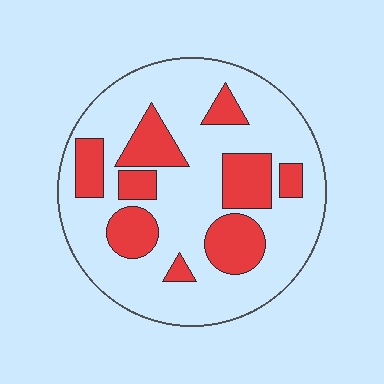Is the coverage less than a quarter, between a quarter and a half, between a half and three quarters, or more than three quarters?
Between a quarter and a half.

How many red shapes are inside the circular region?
9.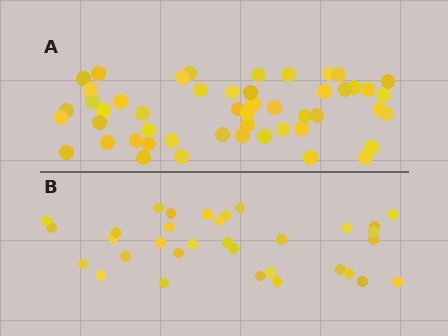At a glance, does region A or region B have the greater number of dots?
Region A (the top region) has more dots.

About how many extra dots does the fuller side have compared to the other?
Region A has approximately 15 more dots than region B.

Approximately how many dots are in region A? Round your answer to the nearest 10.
About 50 dots.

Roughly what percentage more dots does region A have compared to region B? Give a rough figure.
About 50% more.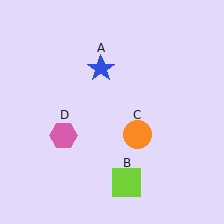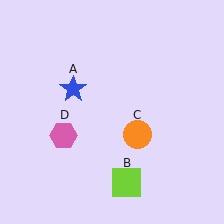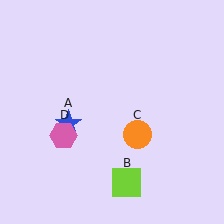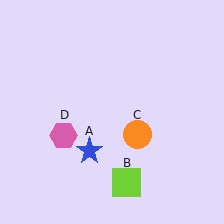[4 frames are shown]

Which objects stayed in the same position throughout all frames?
Lime square (object B) and orange circle (object C) and pink hexagon (object D) remained stationary.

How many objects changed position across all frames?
1 object changed position: blue star (object A).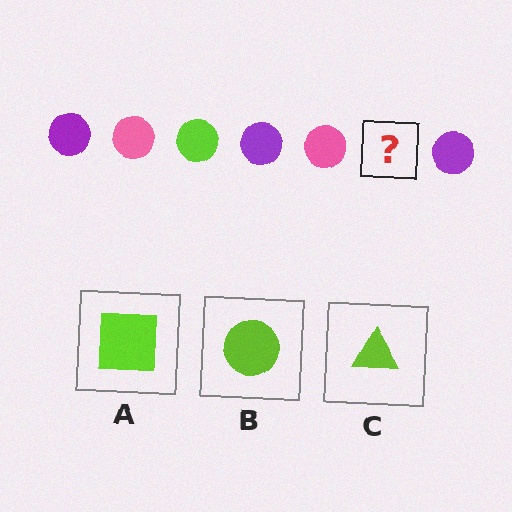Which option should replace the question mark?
Option B.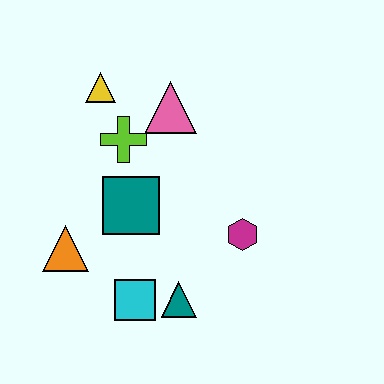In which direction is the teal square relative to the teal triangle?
The teal square is above the teal triangle.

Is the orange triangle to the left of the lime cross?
Yes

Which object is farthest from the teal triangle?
The yellow triangle is farthest from the teal triangle.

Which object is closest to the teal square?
The lime cross is closest to the teal square.